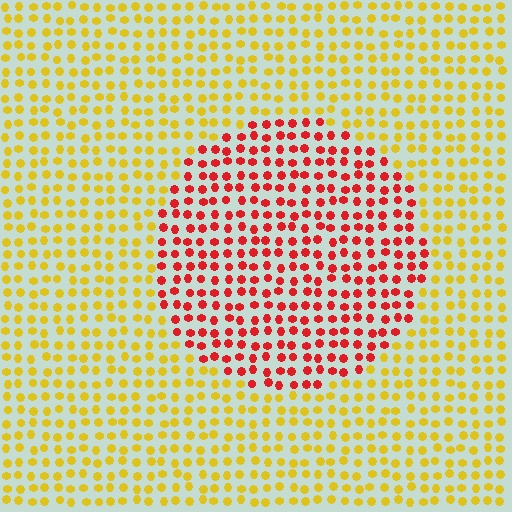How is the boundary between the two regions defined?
The boundary is defined purely by a slight shift in hue (about 55 degrees). Spacing, size, and orientation are identical on both sides.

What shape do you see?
I see a circle.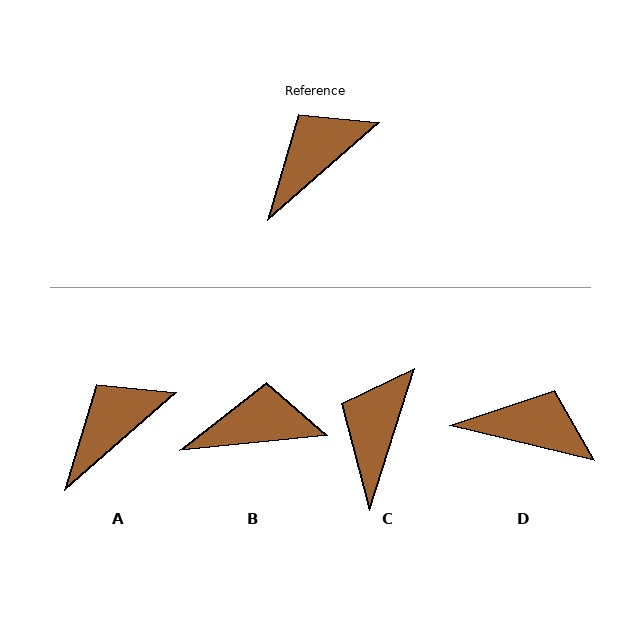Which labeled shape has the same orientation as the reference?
A.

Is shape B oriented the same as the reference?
No, it is off by about 36 degrees.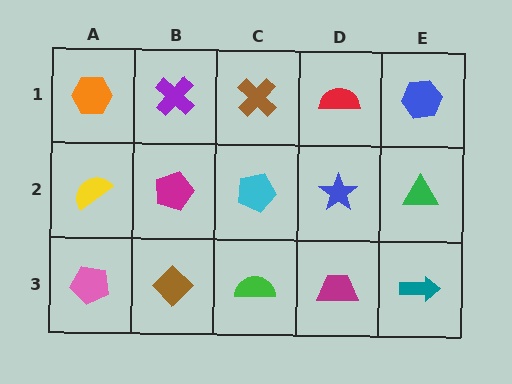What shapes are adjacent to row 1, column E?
A green triangle (row 2, column E), a red semicircle (row 1, column D).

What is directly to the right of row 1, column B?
A brown cross.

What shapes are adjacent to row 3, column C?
A cyan pentagon (row 2, column C), a brown diamond (row 3, column B), a magenta trapezoid (row 3, column D).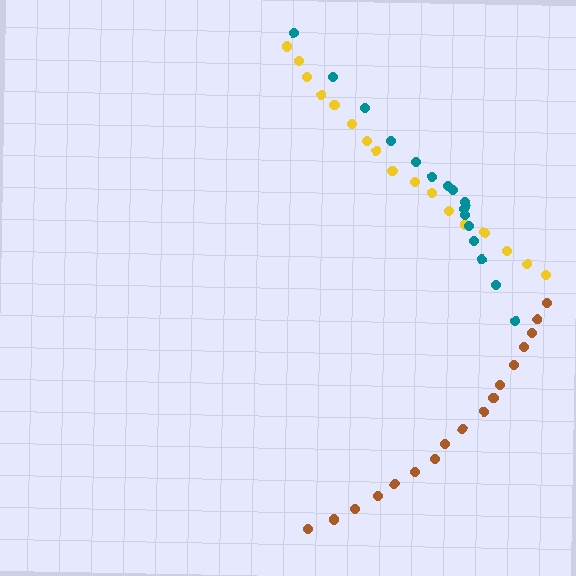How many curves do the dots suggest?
There are 3 distinct paths.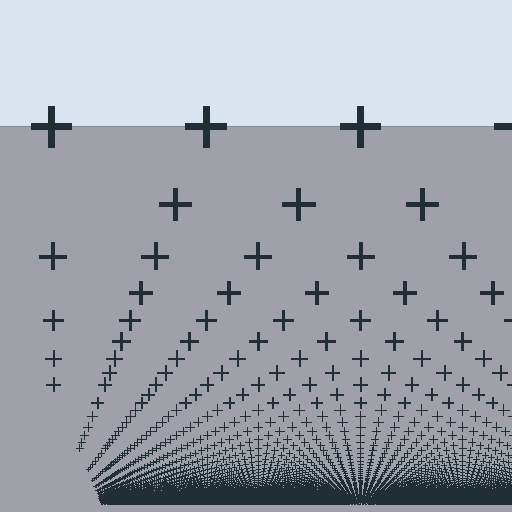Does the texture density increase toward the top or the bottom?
Density increases toward the bottom.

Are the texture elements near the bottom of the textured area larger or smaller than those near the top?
Smaller. The gradient is inverted — elements near the bottom are smaller and denser.